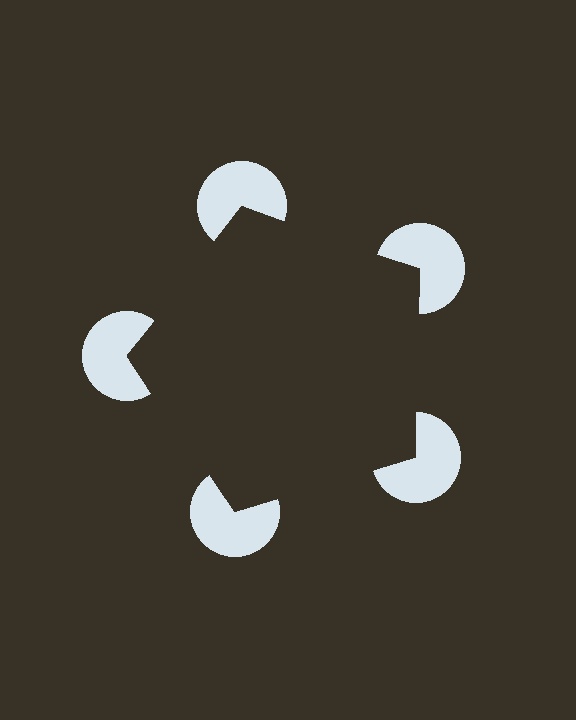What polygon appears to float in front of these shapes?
An illusory pentagon — its edges are inferred from the aligned wedge cuts in the pac-man discs, not physically drawn.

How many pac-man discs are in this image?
There are 5 — one at each vertex of the illusory pentagon.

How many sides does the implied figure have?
5 sides.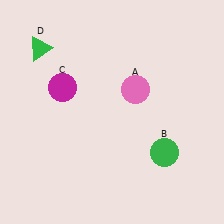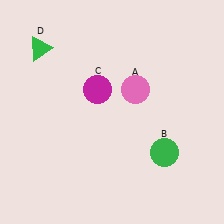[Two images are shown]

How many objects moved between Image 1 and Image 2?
1 object moved between the two images.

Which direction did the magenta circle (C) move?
The magenta circle (C) moved right.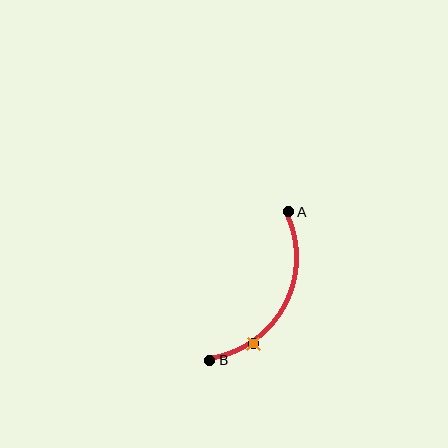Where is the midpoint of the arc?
The arc midpoint is the point on the curve farthest from the straight line joining A and B. It sits to the right of that line.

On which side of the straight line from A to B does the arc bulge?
The arc bulges to the right of the straight line connecting A and B.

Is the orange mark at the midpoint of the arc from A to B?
No. The orange mark lies on the arc but is closer to endpoint B. The arc midpoint would be at the point on the curve equidistant along the arc from both A and B.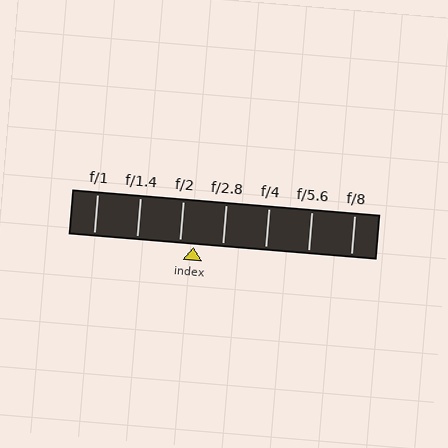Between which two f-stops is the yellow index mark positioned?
The index mark is between f/2 and f/2.8.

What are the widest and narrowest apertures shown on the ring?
The widest aperture shown is f/1 and the narrowest is f/8.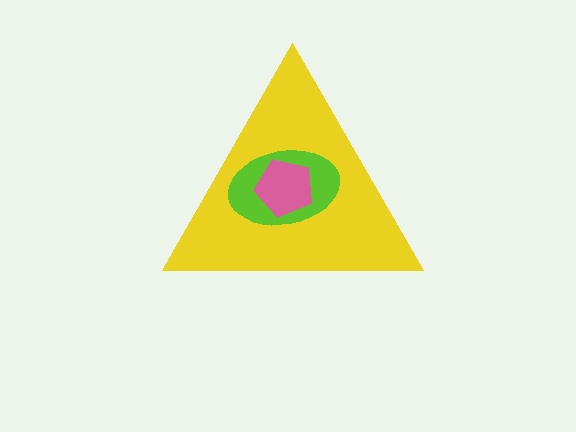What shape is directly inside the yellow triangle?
The lime ellipse.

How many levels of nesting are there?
3.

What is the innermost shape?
The pink pentagon.